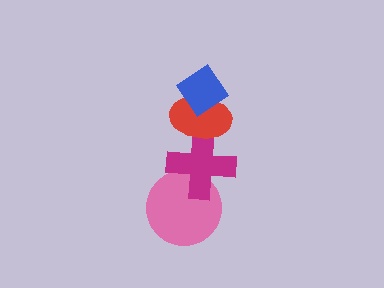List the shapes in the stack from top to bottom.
From top to bottom: the blue diamond, the red ellipse, the magenta cross, the pink circle.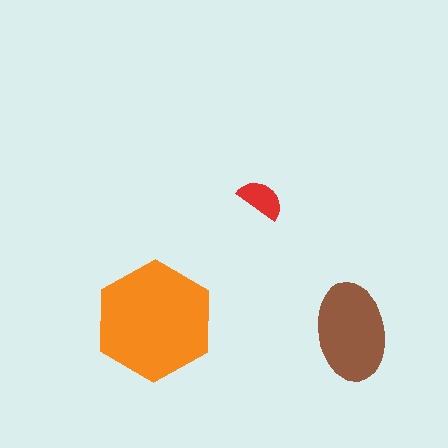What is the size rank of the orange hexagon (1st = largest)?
1st.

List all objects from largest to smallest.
The orange hexagon, the brown ellipse, the red semicircle.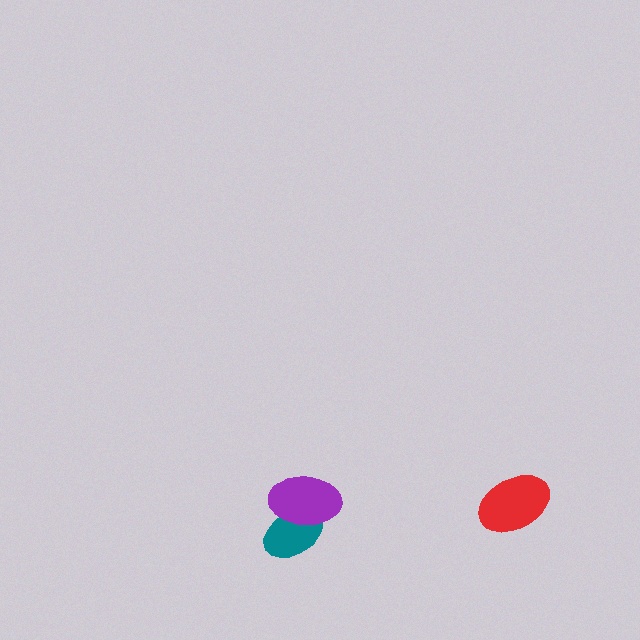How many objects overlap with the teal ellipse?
1 object overlaps with the teal ellipse.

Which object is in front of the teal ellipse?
The purple ellipse is in front of the teal ellipse.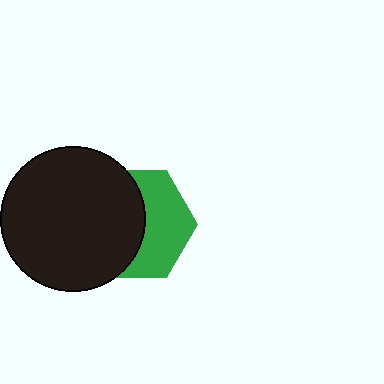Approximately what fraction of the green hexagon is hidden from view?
Roughly 52% of the green hexagon is hidden behind the black circle.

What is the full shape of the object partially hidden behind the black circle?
The partially hidden object is a green hexagon.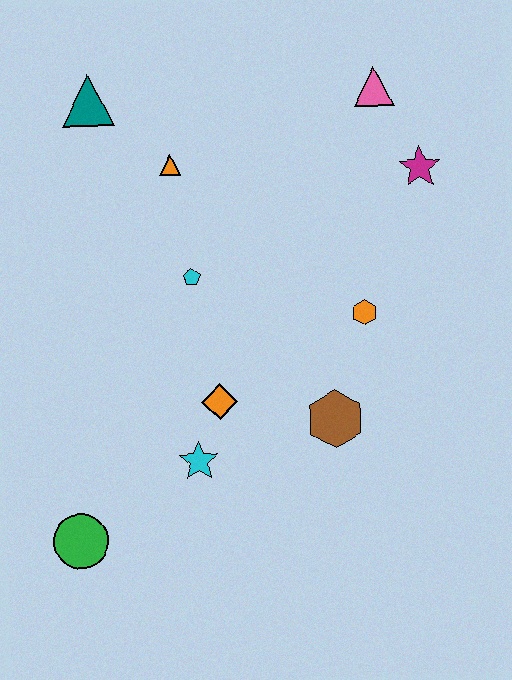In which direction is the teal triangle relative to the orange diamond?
The teal triangle is above the orange diamond.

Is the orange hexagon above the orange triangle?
No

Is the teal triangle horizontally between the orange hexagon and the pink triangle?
No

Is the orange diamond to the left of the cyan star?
No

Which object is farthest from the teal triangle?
The green circle is farthest from the teal triangle.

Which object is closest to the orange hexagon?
The brown hexagon is closest to the orange hexagon.